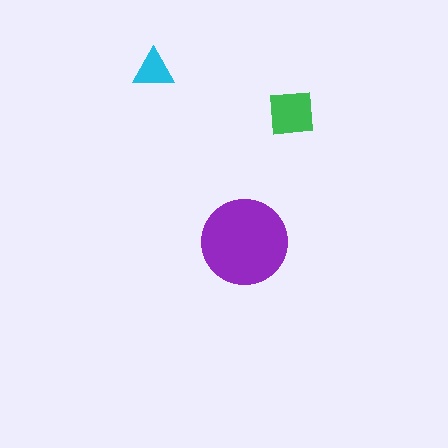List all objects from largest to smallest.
The purple circle, the green square, the cyan triangle.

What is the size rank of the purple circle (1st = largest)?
1st.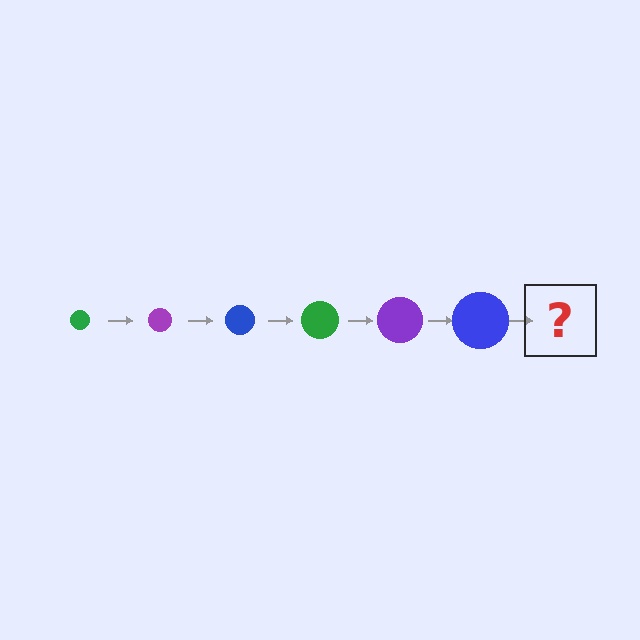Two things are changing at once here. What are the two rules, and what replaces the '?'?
The two rules are that the circle grows larger each step and the color cycles through green, purple, and blue. The '?' should be a green circle, larger than the previous one.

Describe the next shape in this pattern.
It should be a green circle, larger than the previous one.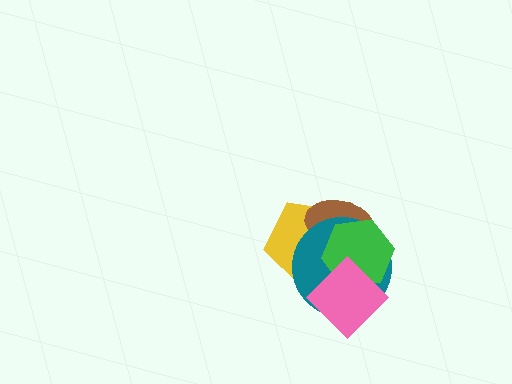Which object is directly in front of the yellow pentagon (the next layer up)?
The brown ellipse is directly in front of the yellow pentagon.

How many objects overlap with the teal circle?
4 objects overlap with the teal circle.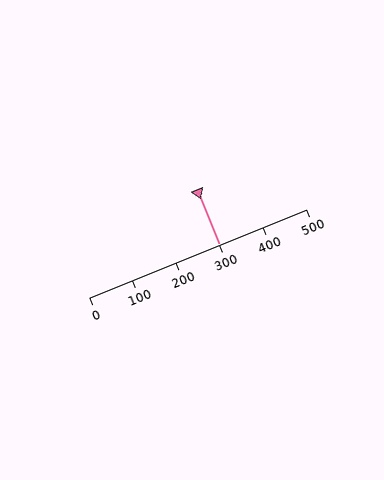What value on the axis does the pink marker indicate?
The marker indicates approximately 300.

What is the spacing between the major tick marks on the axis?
The major ticks are spaced 100 apart.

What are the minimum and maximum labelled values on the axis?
The axis runs from 0 to 500.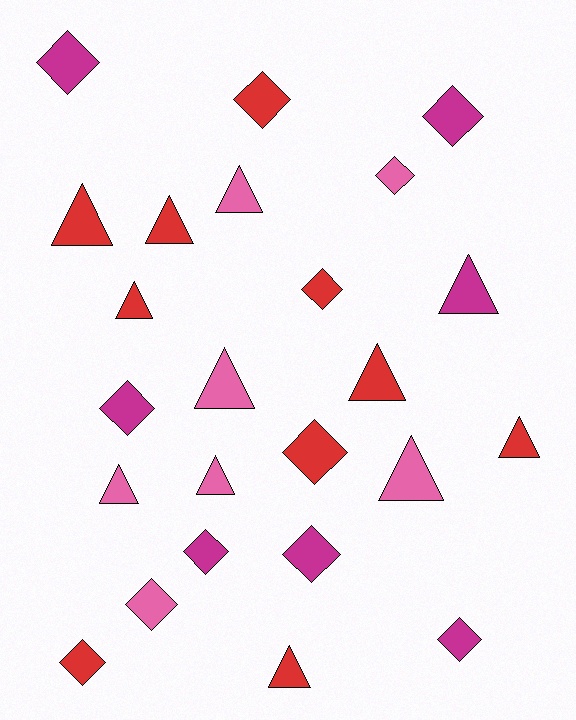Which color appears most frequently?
Red, with 10 objects.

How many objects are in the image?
There are 24 objects.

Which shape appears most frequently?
Diamond, with 12 objects.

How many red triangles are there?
There are 6 red triangles.